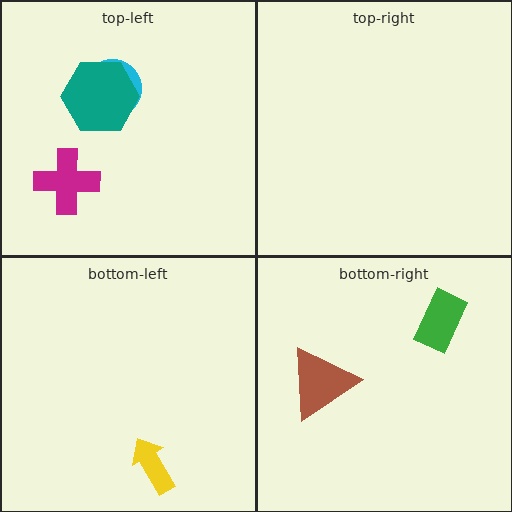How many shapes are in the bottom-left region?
1.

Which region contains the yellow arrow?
The bottom-left region.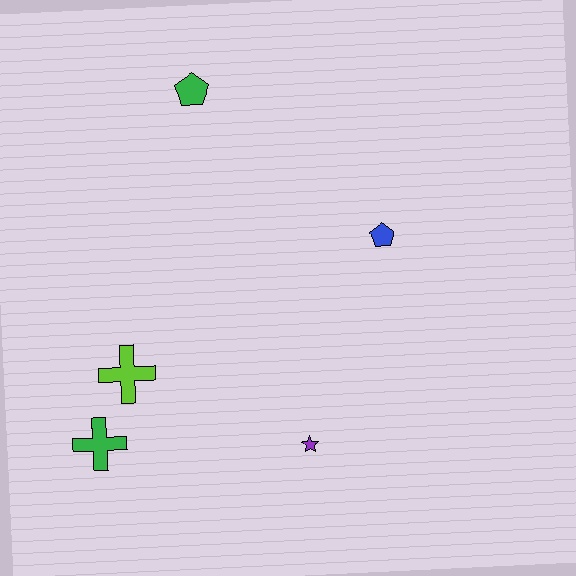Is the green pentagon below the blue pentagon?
No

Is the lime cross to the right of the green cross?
Yes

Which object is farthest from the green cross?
The green pentagon is farthest from the green cross.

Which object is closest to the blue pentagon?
The purple star is closest to the blue pentagon.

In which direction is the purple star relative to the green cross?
The purple star is to the right of the green cross.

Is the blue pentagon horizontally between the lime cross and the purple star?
No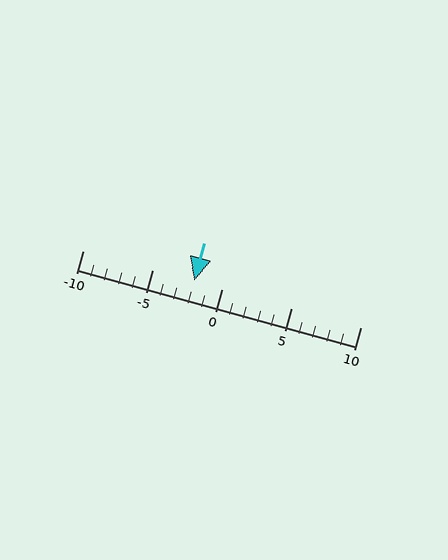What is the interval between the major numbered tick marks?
The major tick marks are spaced 5 units apart.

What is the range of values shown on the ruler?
The ruler shows values from -10 to 10.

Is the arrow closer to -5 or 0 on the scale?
The arrow is closer to 0.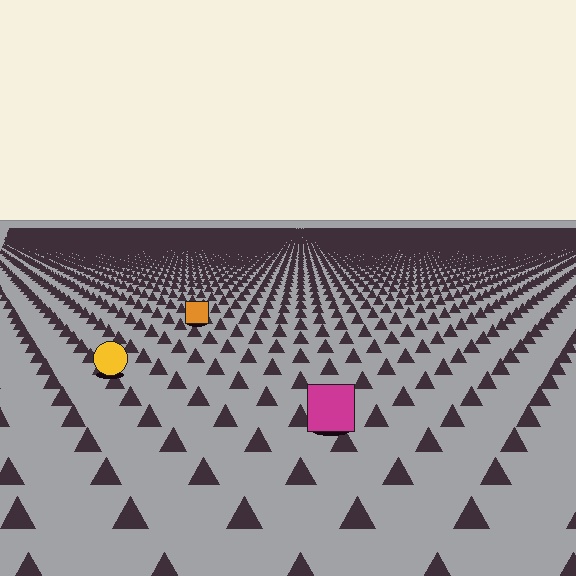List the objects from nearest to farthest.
From nearest to farthest: the magenta square, the yellow circle, the orange square.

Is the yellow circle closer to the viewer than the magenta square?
No. The magenta square is closer — you can tell from the texture gradient: the ground texture is coarser near it.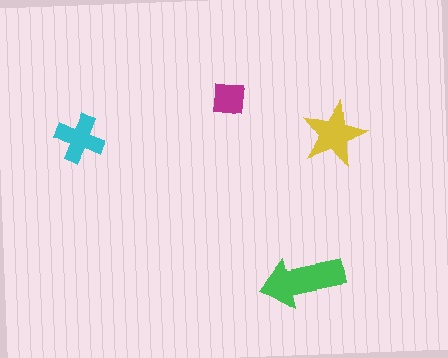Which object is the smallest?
The magenta square.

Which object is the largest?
The green arrow.